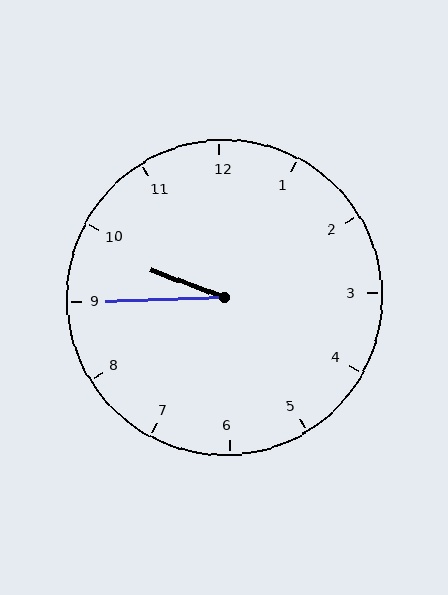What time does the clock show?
9:45.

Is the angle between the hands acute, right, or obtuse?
It is acute.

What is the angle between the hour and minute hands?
Approximately 22 degrees.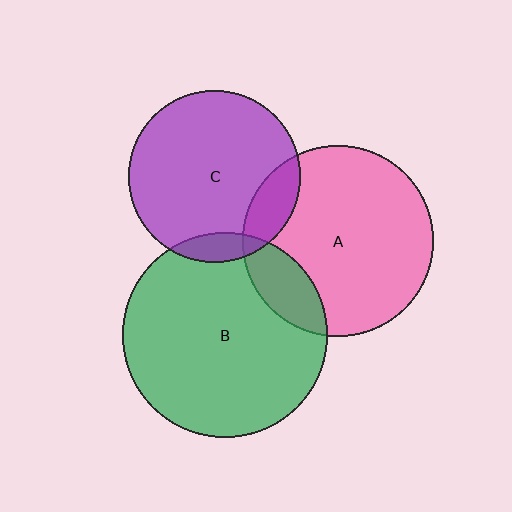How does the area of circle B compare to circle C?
Approximately 1.4 times.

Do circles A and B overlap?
Yes.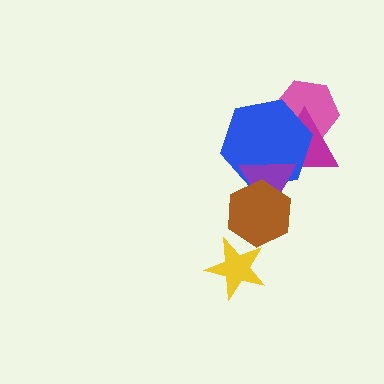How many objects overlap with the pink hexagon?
2 objects overlap with the pink hexagon.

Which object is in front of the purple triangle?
The brown hexagon is in front of the purple triangle.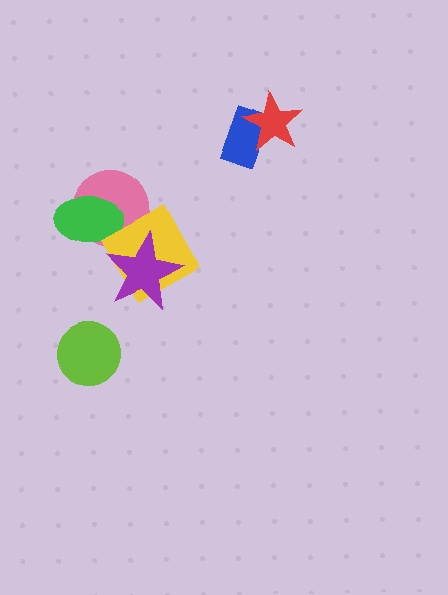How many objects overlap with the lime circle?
0 objects overlap with the lime circle.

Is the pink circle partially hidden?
Yes, it is partially covered by another shape.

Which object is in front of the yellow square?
The purple star is in front of the yellow square.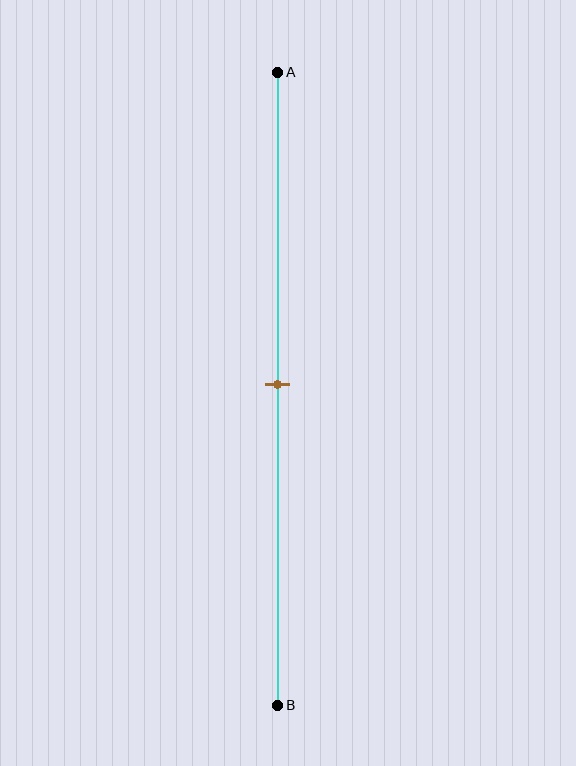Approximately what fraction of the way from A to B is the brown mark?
The brown mark is approximately 50% of the way from A to B.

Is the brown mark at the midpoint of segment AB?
Yes, the mark is approximately at the midpoint.